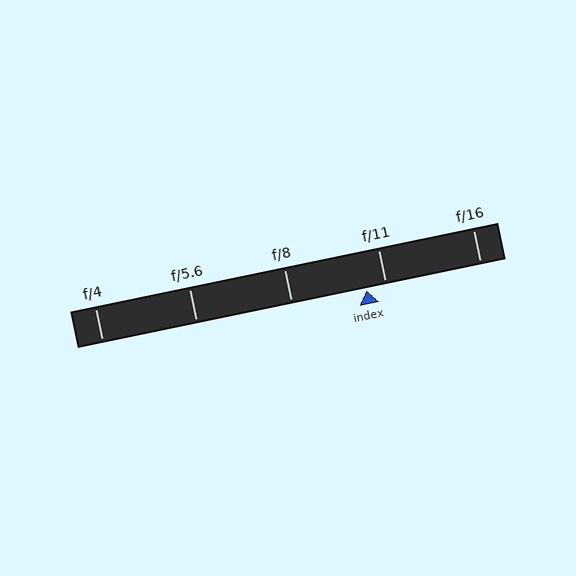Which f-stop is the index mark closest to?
The index mark is closest to f/11.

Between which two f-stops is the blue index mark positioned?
The index mark is between f/8 and f/11.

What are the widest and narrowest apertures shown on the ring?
The widest aperture shown is f/4 and the narrowest is f/16.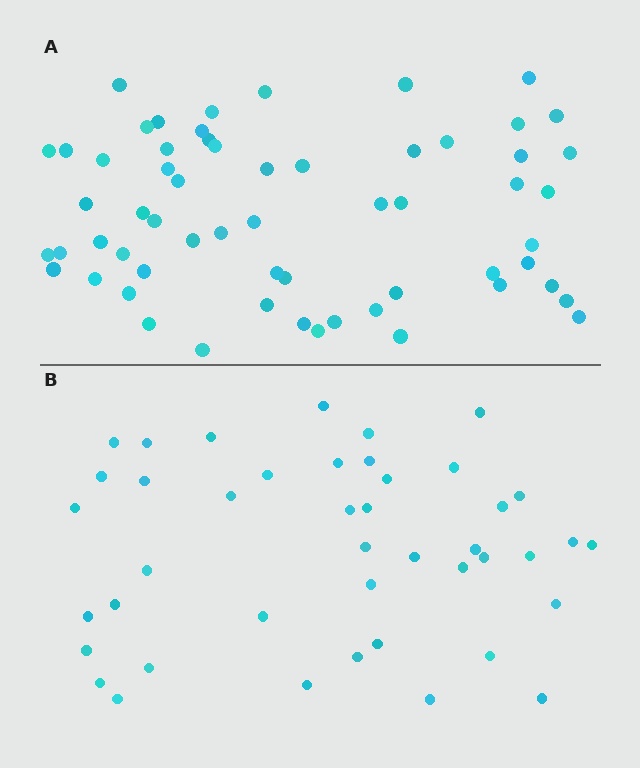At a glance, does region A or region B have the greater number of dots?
Region A (the top region) has more dots.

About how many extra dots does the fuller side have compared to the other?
Region A has approximately 15 more dots than region B.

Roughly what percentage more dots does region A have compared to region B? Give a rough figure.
About 40% more.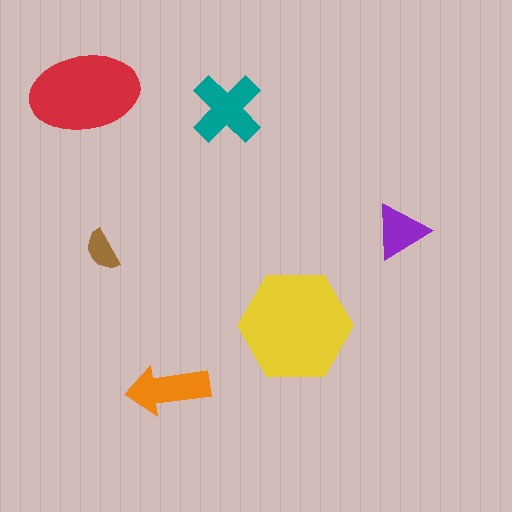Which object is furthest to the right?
The purple triangle is rightmost.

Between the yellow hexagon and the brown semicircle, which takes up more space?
The yellow hexagon.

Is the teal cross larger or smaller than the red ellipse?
Smaller.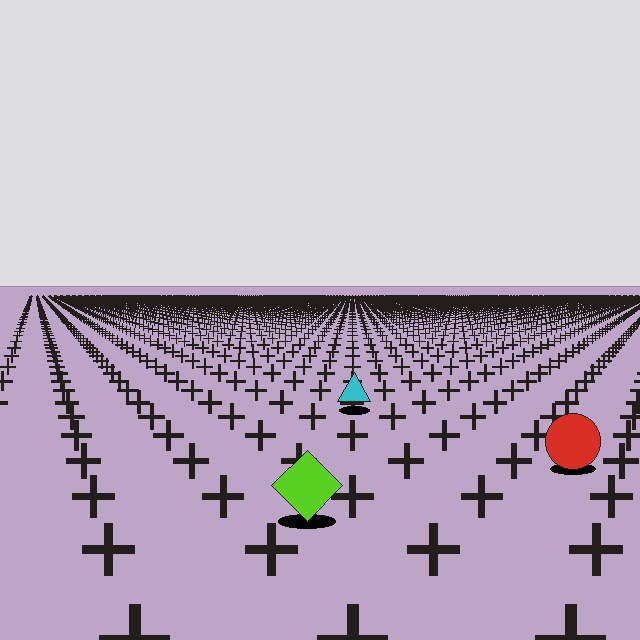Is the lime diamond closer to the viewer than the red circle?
Yes. The lime diamond is closer — you can tell from the texture gradient: the ground texture is coarser near it.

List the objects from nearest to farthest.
From nearest to farthest: the lime diamond, the red circle, the cyan triangle.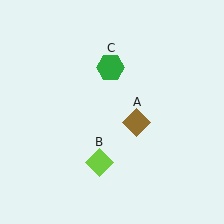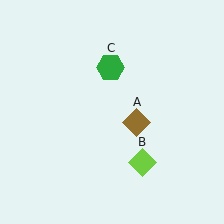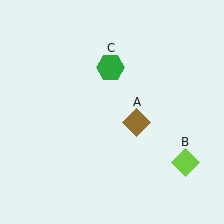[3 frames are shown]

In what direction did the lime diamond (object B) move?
The lime diamond (object B) moved right.